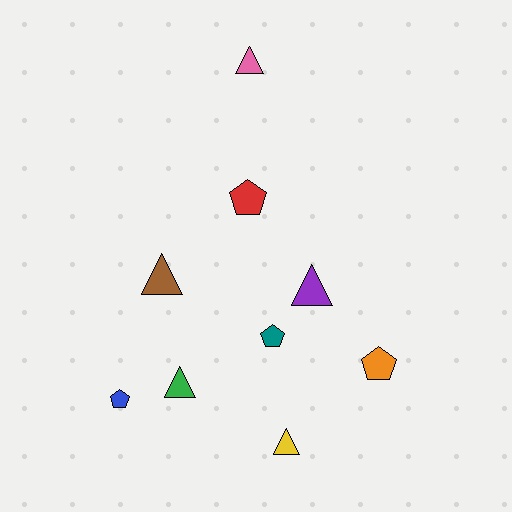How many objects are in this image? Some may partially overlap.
There are 9 objects.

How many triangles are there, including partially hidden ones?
There are 5 triangles.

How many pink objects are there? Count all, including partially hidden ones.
There is 1 pink object.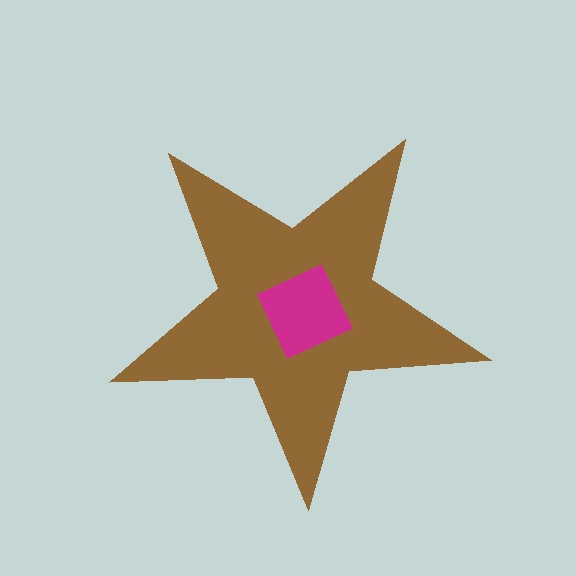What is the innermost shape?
The magenta square.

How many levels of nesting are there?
2.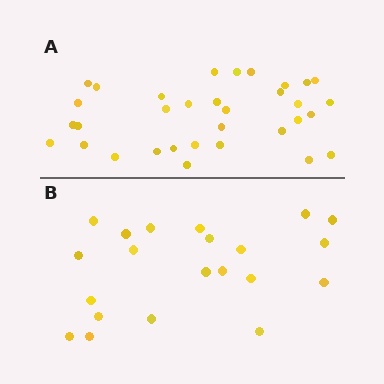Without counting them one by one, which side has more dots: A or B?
Region A (the top region) has more dots.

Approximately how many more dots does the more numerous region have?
Region A has roughly 12 or so more dots than region B.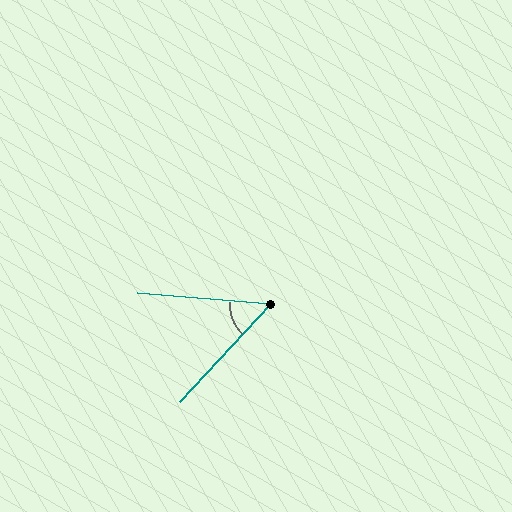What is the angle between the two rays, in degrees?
Approximately 52 degrees.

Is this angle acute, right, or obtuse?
It is acute.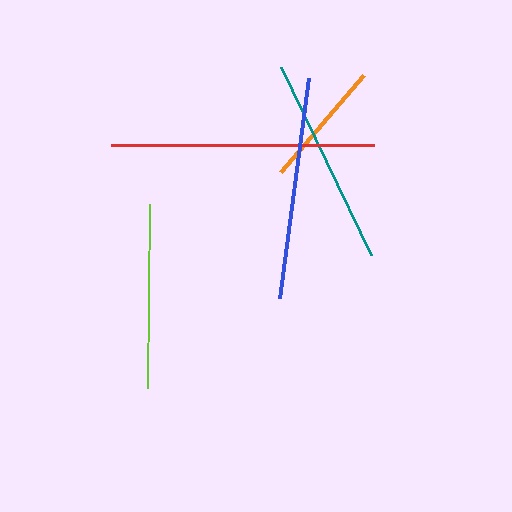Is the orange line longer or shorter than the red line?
The red line is longer than the orange line.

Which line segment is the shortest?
The orange line is the shortest at approximately 128 pixels.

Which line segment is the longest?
The red line is the longest at approximately 263 pixels.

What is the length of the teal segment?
The teal segment is approximately 208 pixels long.